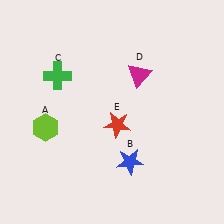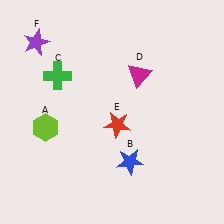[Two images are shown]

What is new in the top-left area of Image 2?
A purple star (F) was added in the top-left area of Image 2.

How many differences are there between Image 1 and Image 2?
There is 1 difference between the two images.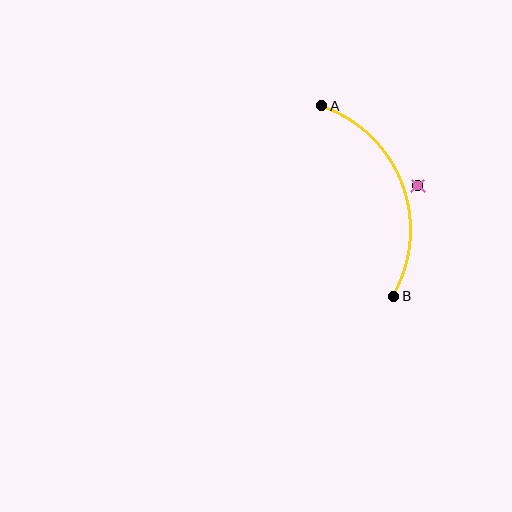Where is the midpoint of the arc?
The arc midpoint is the point on the curve farthest from the straight line joining A and B. It sits to the right of that line.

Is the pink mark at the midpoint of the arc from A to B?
No — the pink mark does not lie on the arc at all. It sits slightly outside the curve.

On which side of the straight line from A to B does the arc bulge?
The arc bulges to the right of the straight line connecting A and B.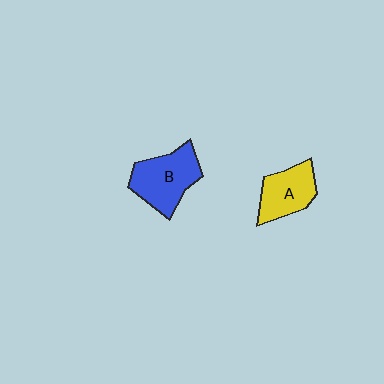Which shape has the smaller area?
Shape A (yellow).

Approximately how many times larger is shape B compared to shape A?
Approximately 1.3 times.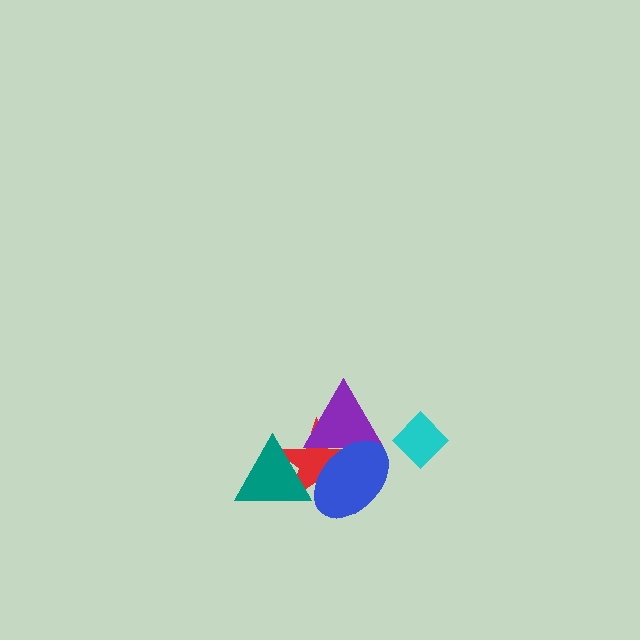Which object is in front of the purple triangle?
The blue ellipse is in front of the purple triangle.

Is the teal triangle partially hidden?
Yes, it is partially covered by another shape.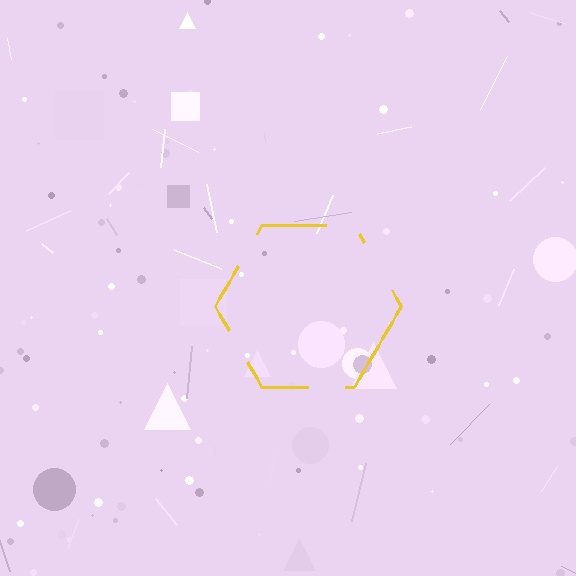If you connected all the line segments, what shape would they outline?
They would outline a hexagon.